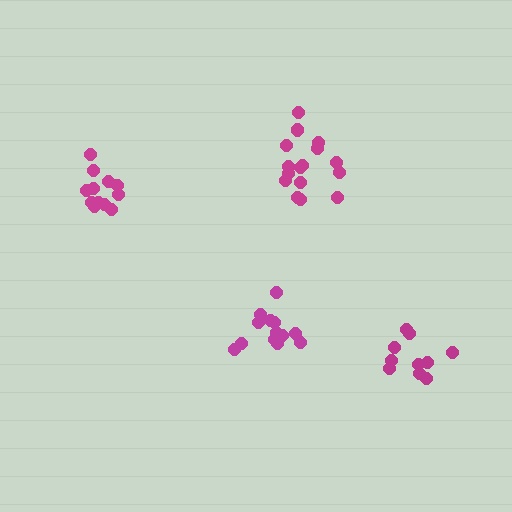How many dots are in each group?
Group 1: 14 dots, Group 2: 16 dots, Group 3: 10 dots, Group 4: 12 dots (52 total).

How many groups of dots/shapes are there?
There are 4 groups.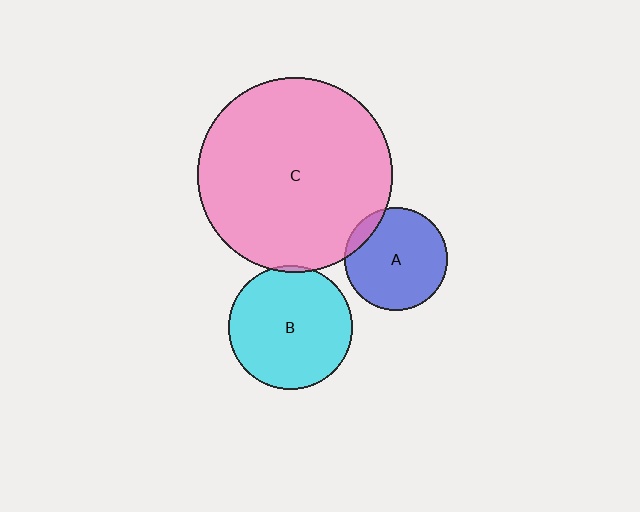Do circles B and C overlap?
Yes.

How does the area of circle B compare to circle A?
Approximately 1.5 times.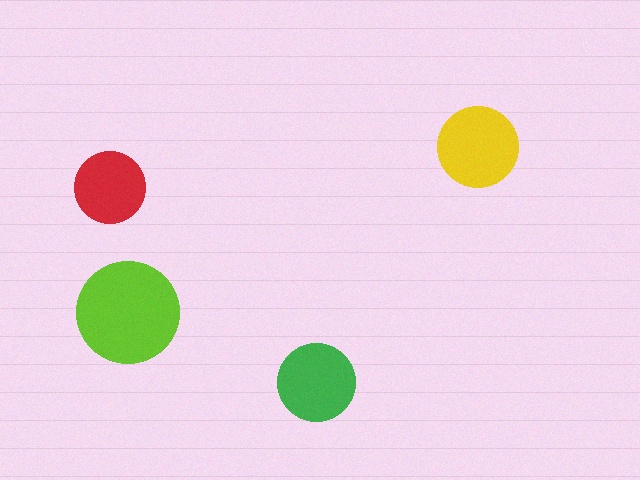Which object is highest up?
The yellow circle is topmost.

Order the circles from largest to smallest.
the lime one, the yellow one, the green one, the red one.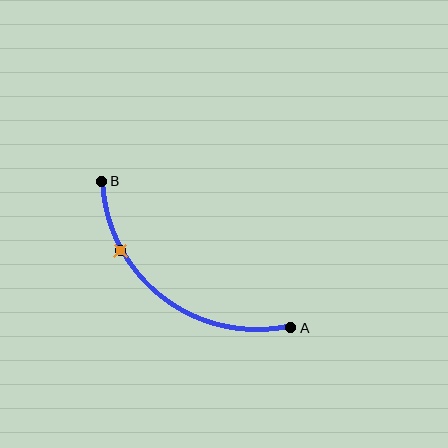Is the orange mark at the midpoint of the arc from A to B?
No. The orange mark lies on the arc but is closer to endpoint B. The arc midpoint would be at the point on the curve equidistant along the arc from both A and B.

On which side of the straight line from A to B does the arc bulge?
The arc bulges below and to the left of the straight line connecting A and B.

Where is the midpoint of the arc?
The arc midpoint is the point on the curve farthest from the straight line joining A and B. It sits below and to the left of that line.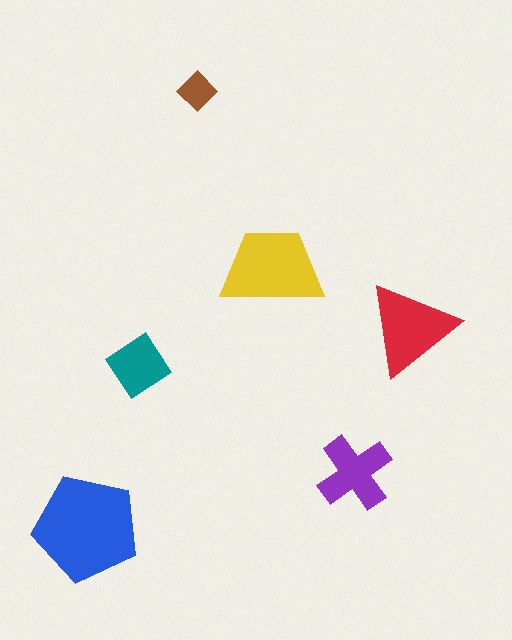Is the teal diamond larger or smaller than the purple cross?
Smaller.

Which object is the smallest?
The brown diamond.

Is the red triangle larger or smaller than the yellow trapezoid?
Smaller.